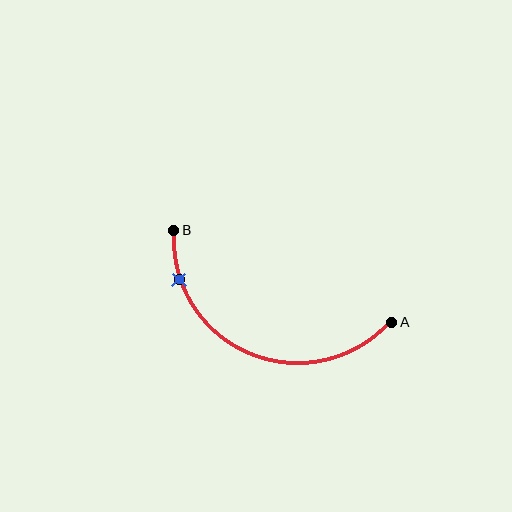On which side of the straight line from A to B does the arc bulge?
The arc bulges below the straight line connecting A and B.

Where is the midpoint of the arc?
The arc midpoint is the point on the curve farthest from the straight line joining A and B. It sits below that line.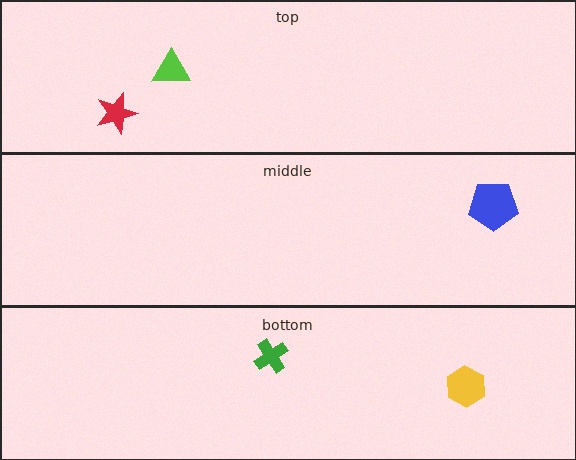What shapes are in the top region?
The red star, the lime triangle.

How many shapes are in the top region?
2.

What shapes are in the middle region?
The blue pentagon.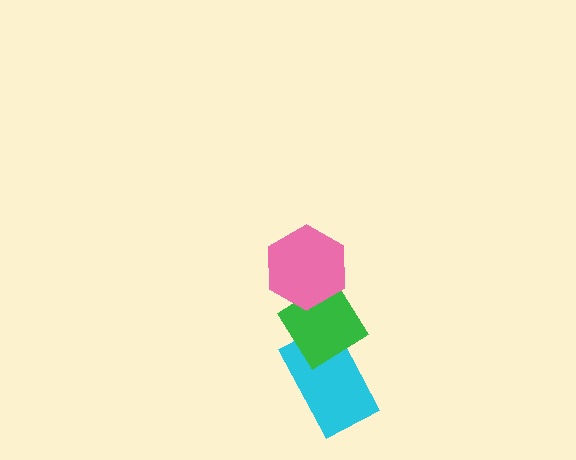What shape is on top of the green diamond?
The pink hexagon is on top of the green diamond.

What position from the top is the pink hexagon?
The pink hexagon is 1st from the top.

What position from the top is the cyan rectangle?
The cyan rectangle is 3rd from the top.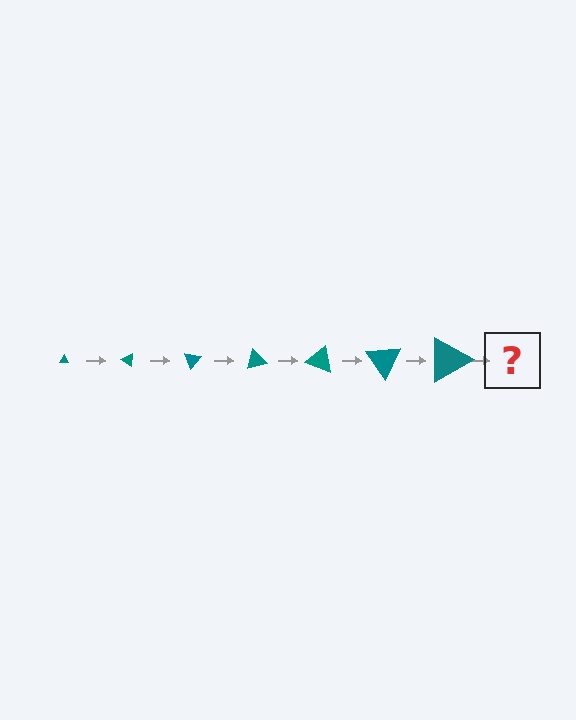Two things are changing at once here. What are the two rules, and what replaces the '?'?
The two rules are that the triangle grows larger each step and it rotates 35 degrees each step. The '?' should be a triangle, larger than the previous one and rotated 245 degrees from the start.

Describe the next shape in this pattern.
It should be a triangle, larger than the previous one and rotated 245 degrees from the start.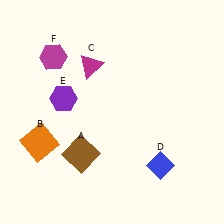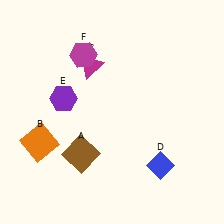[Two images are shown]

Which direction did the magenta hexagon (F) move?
The magenta hexagon (F) moved right.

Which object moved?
The magenta hexagon (F) moved right.